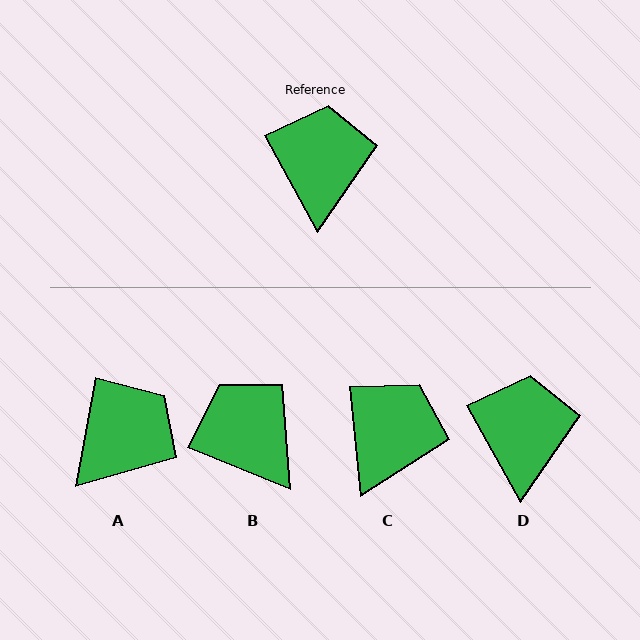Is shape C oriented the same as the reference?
No, it is off by about 23 degrees.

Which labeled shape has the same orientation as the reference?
D.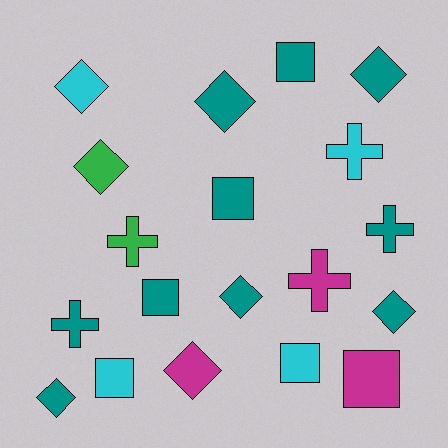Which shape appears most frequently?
Diamond, with 8 objects.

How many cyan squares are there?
There are 2 cyan squares.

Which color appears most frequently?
Teal, with 10 objects.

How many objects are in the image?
There are 19 objects.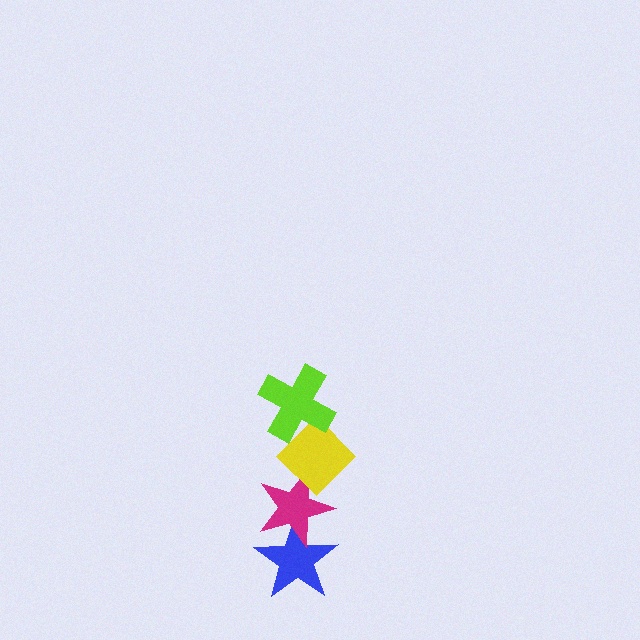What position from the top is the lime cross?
The lime cross is 1st from the top.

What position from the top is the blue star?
The blue star is 4th from the top.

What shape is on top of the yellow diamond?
The lime cross is on top of the yellow diamond.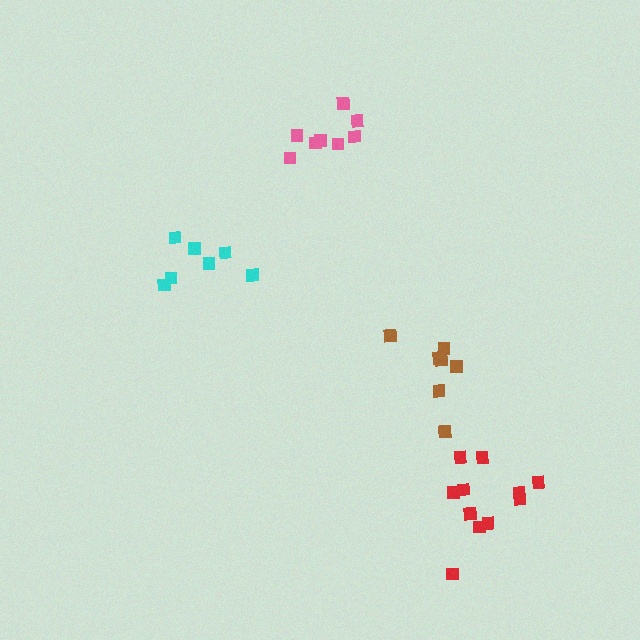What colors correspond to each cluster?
The clusters are colored: red, brown, cyan, pink.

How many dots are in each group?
Group 1: 11 dots, Group 2: 7 dots, Group 3: 7 dots, Group 4: 8 dots (33 total).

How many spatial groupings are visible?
There are 4 spatial groupings.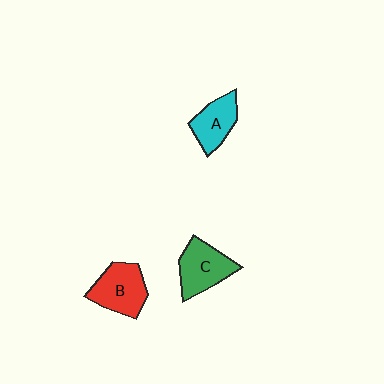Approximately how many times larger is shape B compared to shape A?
Approximately 1.3 times.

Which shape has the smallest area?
Shape A (cyan).